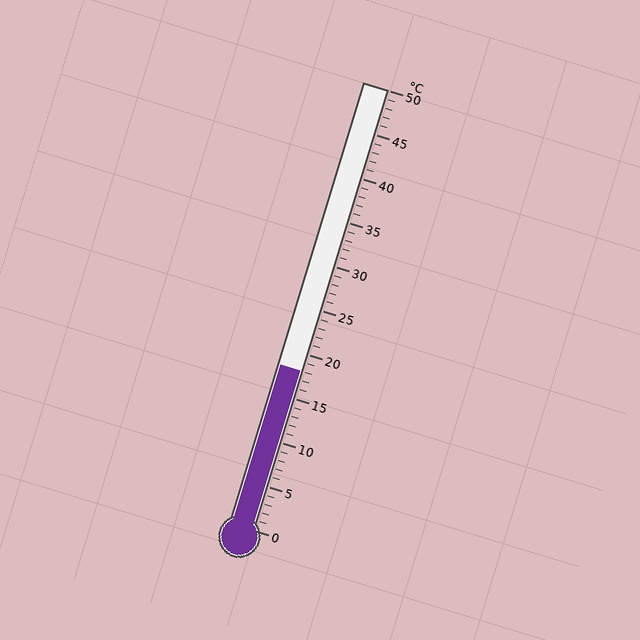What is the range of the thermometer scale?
The thermometer scale ranges from 0°C to 50°C.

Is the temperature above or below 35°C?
The temperature is below 35°C.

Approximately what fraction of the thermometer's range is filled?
The thermometer is filled to approximately 35% of its range.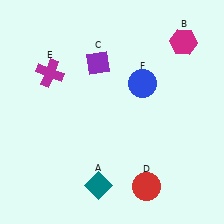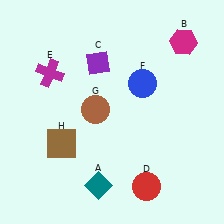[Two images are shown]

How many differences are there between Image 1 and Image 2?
There are 2 differences between the two images.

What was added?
A brown circle (G), a brown square (H) were added in Image 2.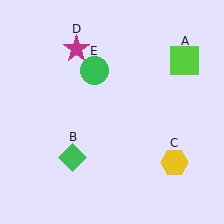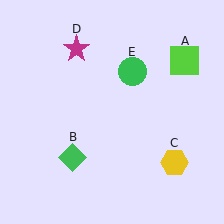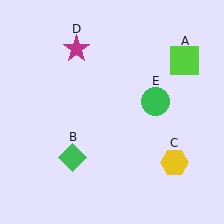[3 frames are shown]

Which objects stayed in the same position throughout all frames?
Lime square (object A) and green diamond (object B) and yellow hexagon (object C) and magenta star (object D) remained stationary.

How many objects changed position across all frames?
1 object changed position: green circle (object E).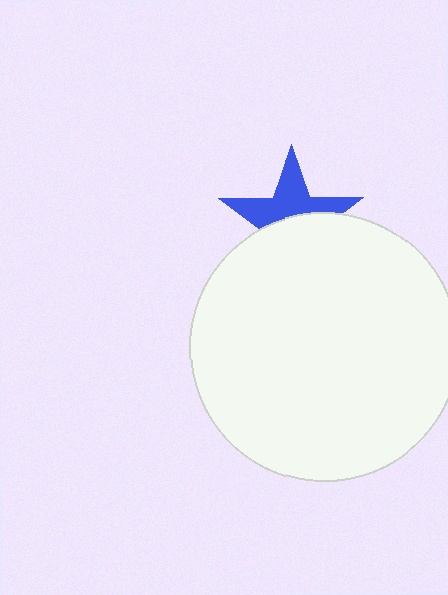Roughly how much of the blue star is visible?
About half of it is visible (roughly 50%).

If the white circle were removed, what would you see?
You would see the complete blue star.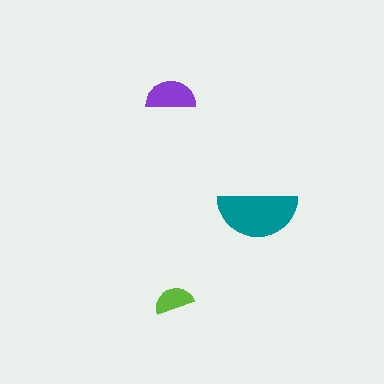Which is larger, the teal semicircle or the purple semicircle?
The teal one.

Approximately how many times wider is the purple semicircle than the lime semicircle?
About 1.5 times wider.